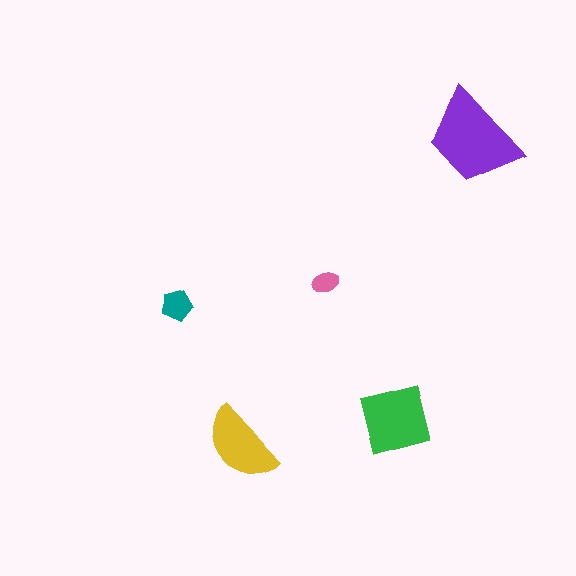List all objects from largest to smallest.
The purple trapezoid, the green square, the yellow semicircle, the teal pentagon, the pink ellipse.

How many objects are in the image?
There are 5 objects in the image.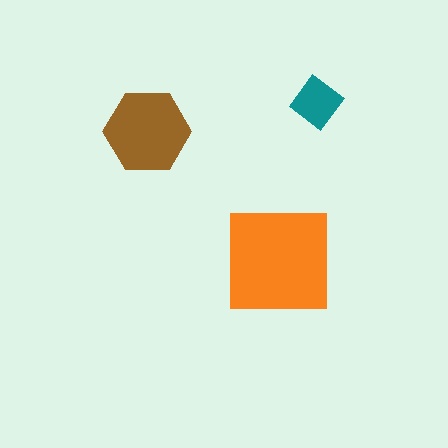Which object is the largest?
The orange square.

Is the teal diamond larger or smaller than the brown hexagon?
Smaller.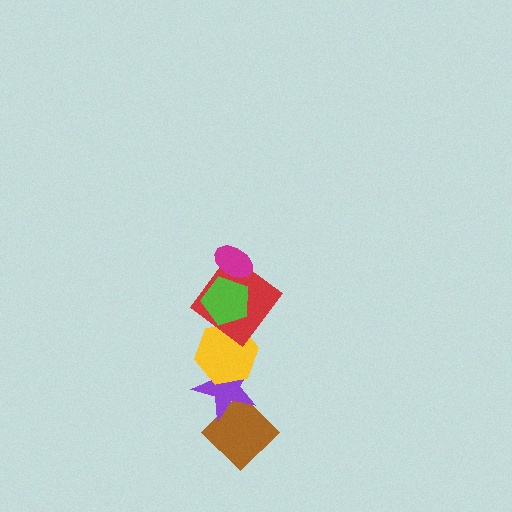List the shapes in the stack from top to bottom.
From top to bottom: the magenta ellipse, the lime pentagon, the red diamond, the yellow hexagon, the purple star, the brown diamond.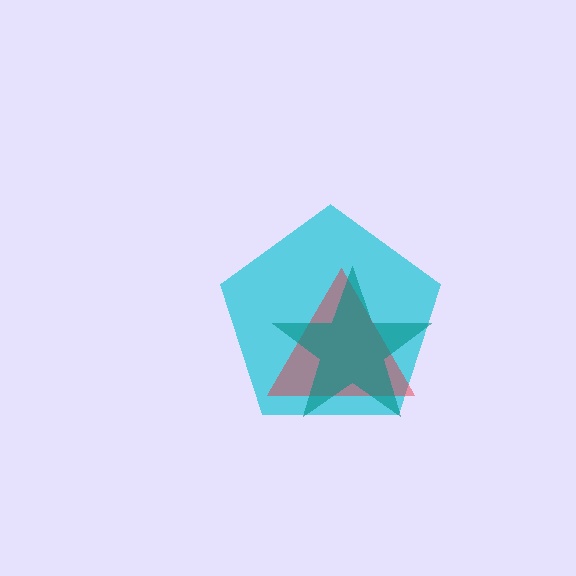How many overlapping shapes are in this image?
There are 3 overlapping shapes in the image.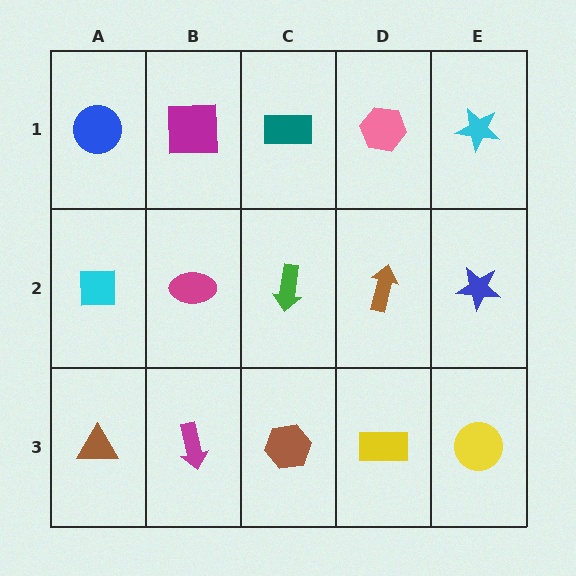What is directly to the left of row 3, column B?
A brown triangle.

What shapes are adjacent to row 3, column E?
A blue star (row 2, column E), a yellow rectangle (row 3, column D).